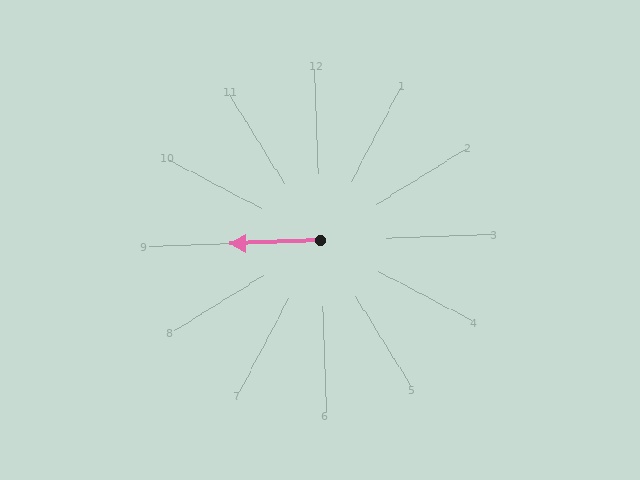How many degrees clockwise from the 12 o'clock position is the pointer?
Approximately 270 degrees.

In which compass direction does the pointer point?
West.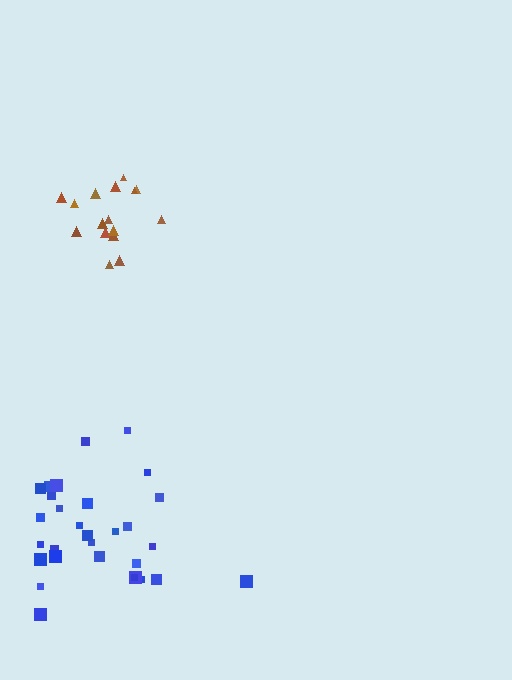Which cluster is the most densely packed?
Brown.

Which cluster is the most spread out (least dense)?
Blue.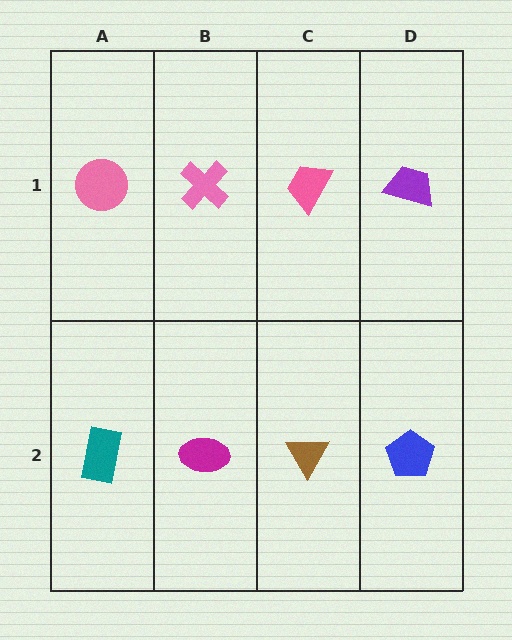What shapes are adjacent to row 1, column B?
A magenta ellipse (row 2, column B), a pink circle (row 1, column A), a pink trapezoid (row 1, column C).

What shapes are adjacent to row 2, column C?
A pink trapezoid (row 1, column C), a magenta ellipse (row 2, column B), a blue pentagon (row 2, column D).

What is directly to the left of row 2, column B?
A teal rectangle.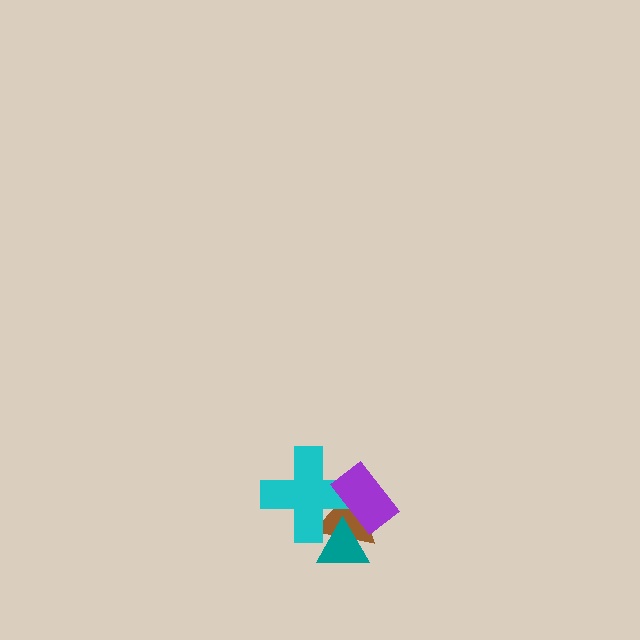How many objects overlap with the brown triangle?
3 objects overlap with the brown triangle.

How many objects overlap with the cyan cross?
3 objects overlap with the cyan cross.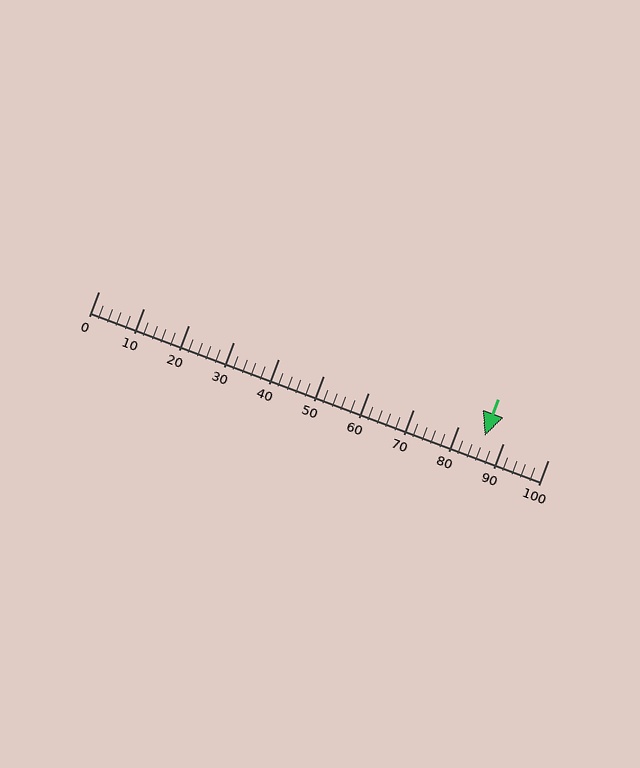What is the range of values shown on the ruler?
The ruler shows values from 0 to 100.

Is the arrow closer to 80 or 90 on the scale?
The arrow is closer to 90.